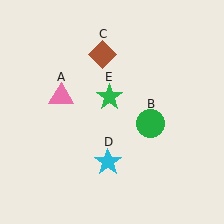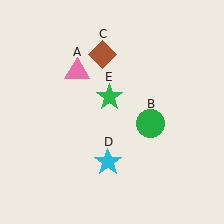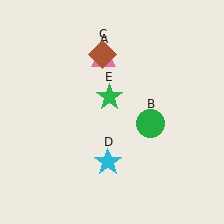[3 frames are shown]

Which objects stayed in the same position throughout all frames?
Green circle (object B) and brown diamond (object C) and cyan star (object D) and green star (object E) remained stationary.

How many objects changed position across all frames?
1 object changed position: pink triangle (object A).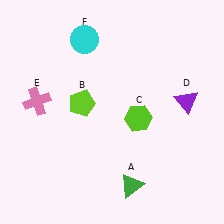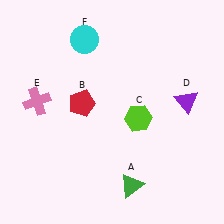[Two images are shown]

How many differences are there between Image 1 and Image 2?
There is 1 difference between the two images.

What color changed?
The pentagon (B) changed from lime in Image 1 to red in Image 2.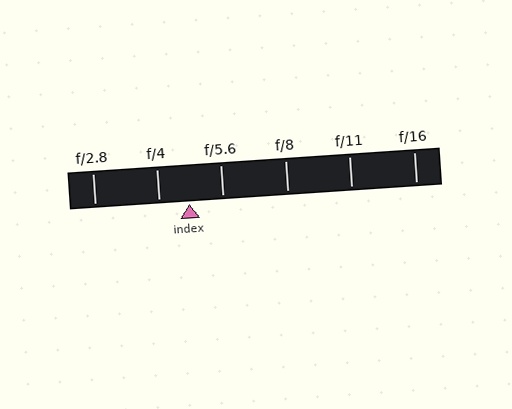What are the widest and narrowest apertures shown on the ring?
The widest aperture shown is f/2.8 and the narrowest is f/16.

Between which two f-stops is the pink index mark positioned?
The index mark is between f/4 and f/5.6.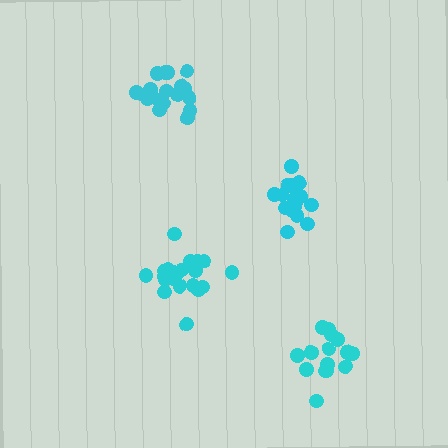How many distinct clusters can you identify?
There are 4 distinct clusters.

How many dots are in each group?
Group 1: 15 dots, Group 2: 17 dots, Group 3: 16 dots, Group 4: 20 dots (68 total).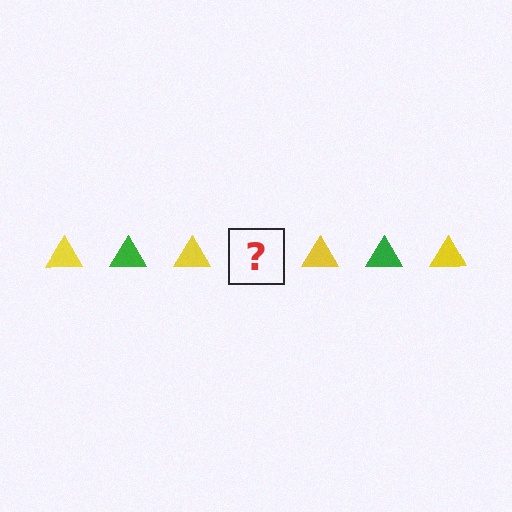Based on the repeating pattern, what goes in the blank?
The blank should be a green triangle.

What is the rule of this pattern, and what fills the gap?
The rule is that the pattern cycles through yellow, green triangles. The gap should be filled with a green triangle.